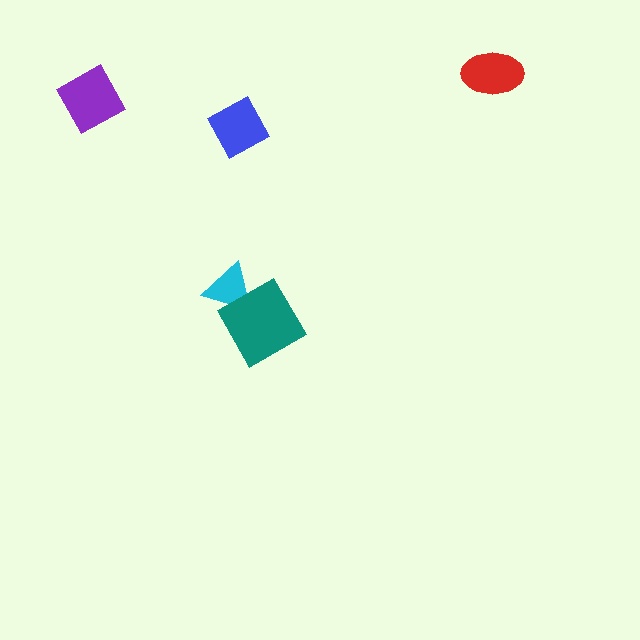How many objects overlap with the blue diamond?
0 objects overlap with the blue diamond.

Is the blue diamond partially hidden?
No, no other shape covers it.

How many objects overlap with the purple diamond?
0 objects overlap with the purple diamond.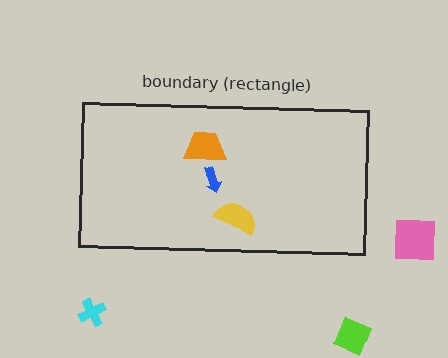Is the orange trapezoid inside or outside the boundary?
Inside.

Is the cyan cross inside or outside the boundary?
Outside.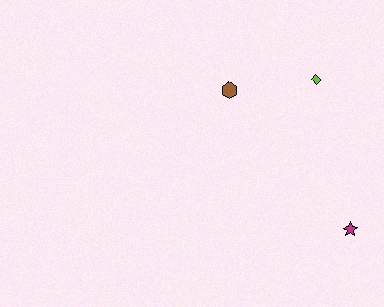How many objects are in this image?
There are 3 objects.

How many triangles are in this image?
There are no triangles.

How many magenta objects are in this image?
There is 1 magenta object.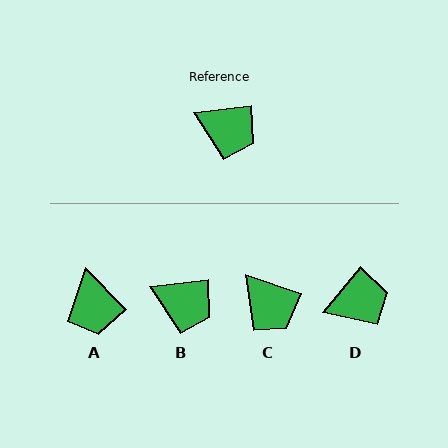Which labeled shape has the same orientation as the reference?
B.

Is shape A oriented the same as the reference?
No, it is off by about 52 degrees.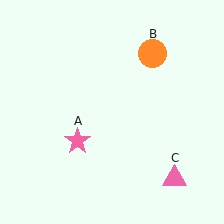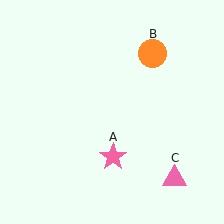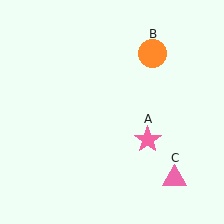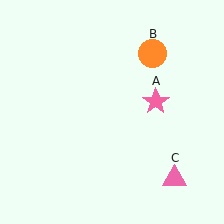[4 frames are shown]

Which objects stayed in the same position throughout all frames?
Orange circle (object B) and pink triangle (object C) remained stationary.